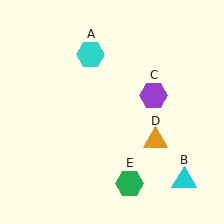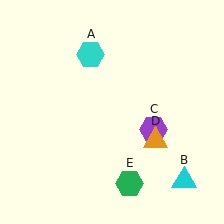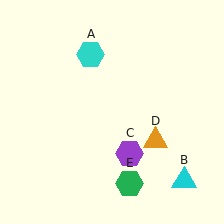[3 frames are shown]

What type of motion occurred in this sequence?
The purple hexagon (object C) rotated clockwise around the center of the scene.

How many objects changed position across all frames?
1 object changed position: purple hexagon (object C).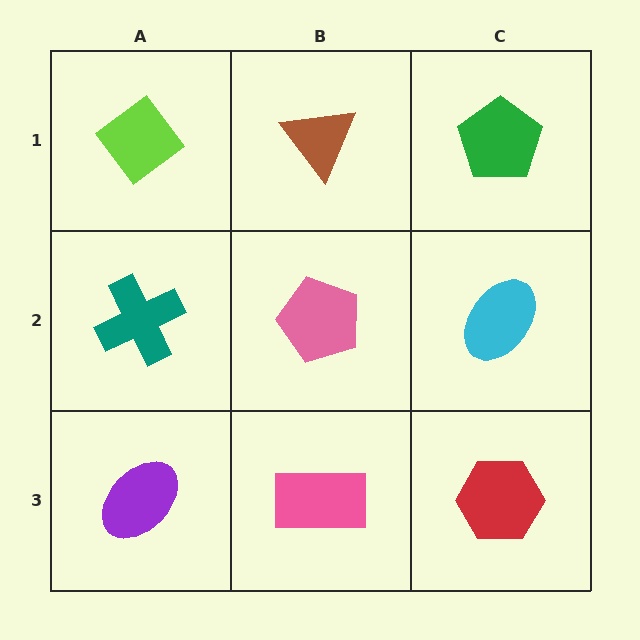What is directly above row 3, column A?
A teal cross.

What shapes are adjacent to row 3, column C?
A cyan ellipse (row 2, column C), a pink rectangle (row 3, column B).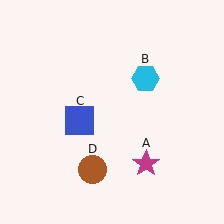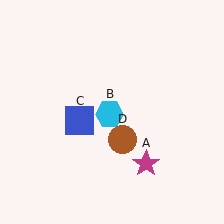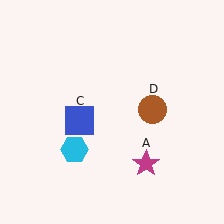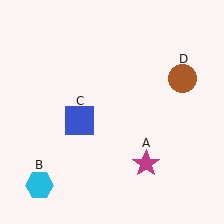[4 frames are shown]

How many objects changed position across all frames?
2 objects changed position: cyan hexagon (object B), brown circle (object D).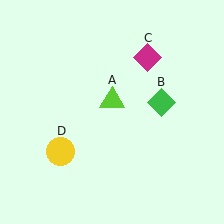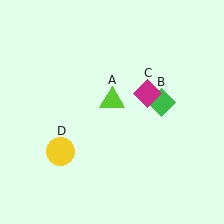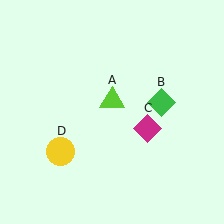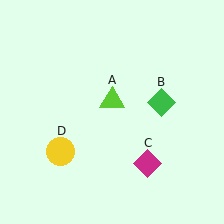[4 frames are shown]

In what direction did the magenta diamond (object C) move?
The magenta diamond (object C) moved down.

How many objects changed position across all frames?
1 object changed position: magenta diamond (object C).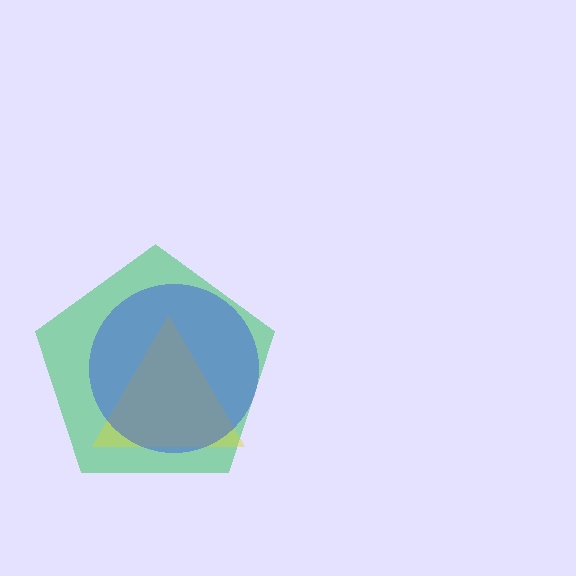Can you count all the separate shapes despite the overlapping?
Yes, there are 3 separate shapes.